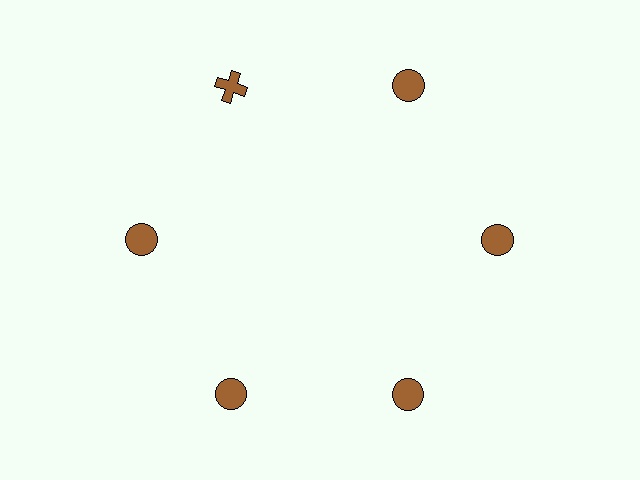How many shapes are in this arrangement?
There are 6 shapes arranged in a ring pattern.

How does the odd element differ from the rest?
It has a different shape: cross instead of circle.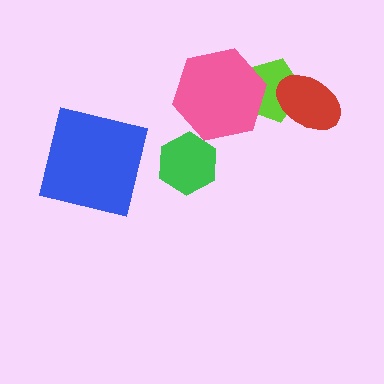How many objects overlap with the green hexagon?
0 objects overlap with the green hexagon.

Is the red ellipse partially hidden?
No, no other shape covers it.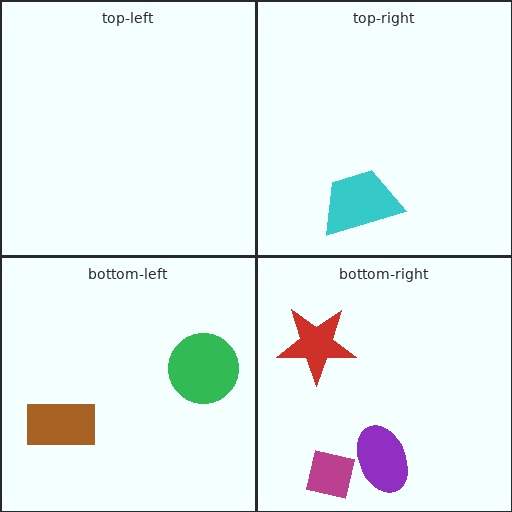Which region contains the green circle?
The bottom-left region.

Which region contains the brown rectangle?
The bottom-left region.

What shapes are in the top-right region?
The cyan trapezoid.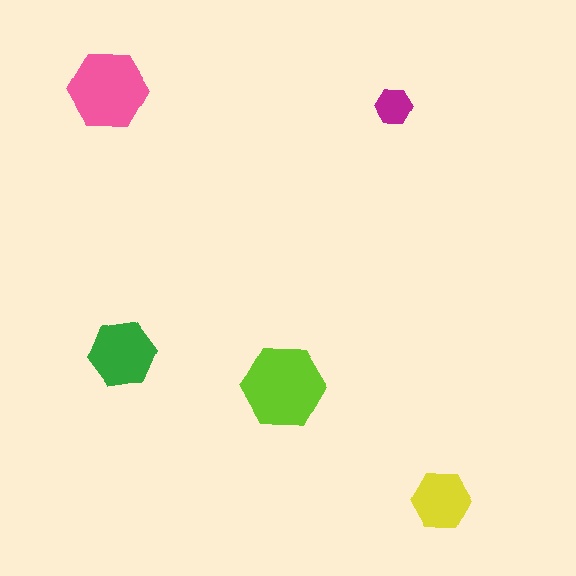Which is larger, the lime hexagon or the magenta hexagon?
The lime one.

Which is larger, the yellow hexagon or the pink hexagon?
The pink one.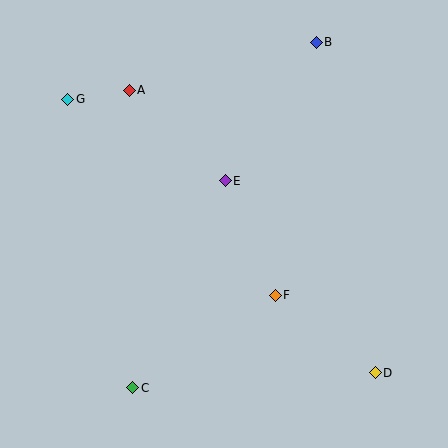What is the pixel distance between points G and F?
The distance between G and F is 285 pixels.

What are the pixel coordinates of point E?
Point E is at (225, 181).